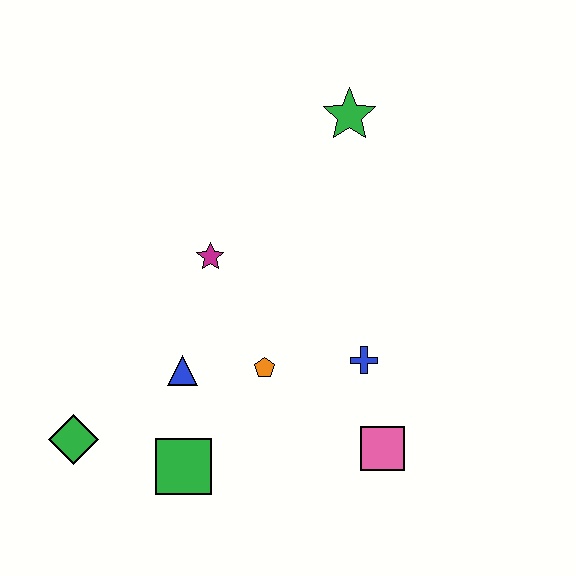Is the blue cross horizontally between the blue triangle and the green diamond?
No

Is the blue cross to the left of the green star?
No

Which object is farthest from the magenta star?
The pink square is farthest from the magenta star.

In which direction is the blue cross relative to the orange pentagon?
The blue cross is to the right of the orange pentagon.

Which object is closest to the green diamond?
The green square is closest to the green diamond.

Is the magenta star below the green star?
Yes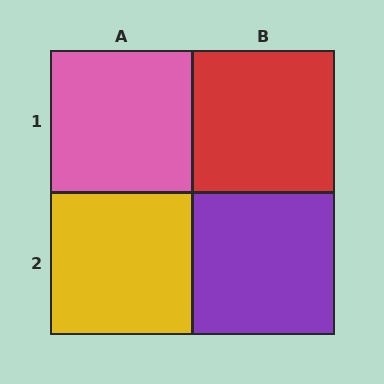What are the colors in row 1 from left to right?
Pink, red.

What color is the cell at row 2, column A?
Yellow.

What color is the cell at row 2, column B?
Purple.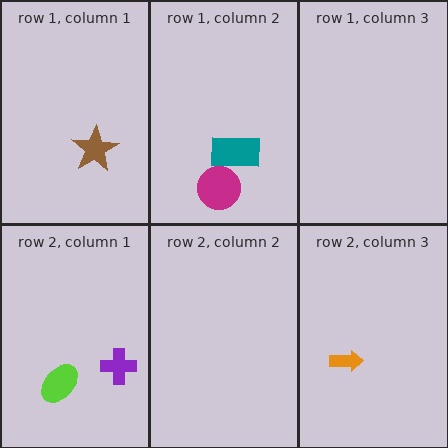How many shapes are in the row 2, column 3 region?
1.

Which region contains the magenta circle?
The row 1, column 2 region.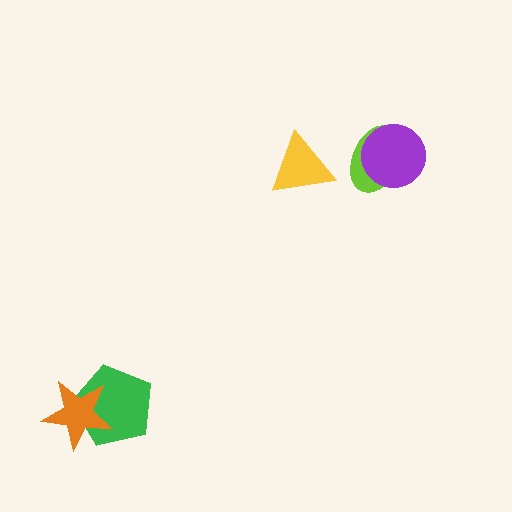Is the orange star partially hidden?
No, no other shape covers it.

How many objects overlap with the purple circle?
1 object overlaps with the purple circle.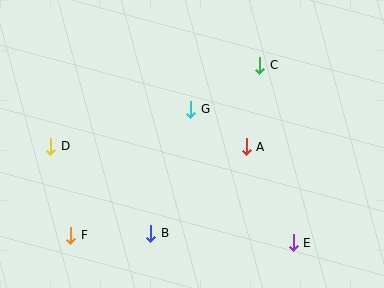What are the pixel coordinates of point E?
Point E is at (293, 243).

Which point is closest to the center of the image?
Point G at (191, 109) is closest to the center.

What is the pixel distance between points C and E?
The distance between C and E is 180 pixels.